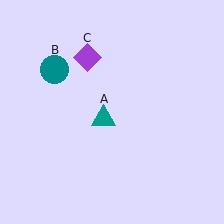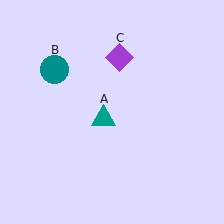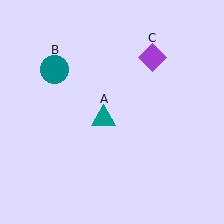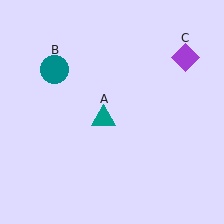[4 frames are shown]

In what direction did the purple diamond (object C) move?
The purple diamond (object C) moved right.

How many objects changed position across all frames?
1 object changed position: purple diamond (object C).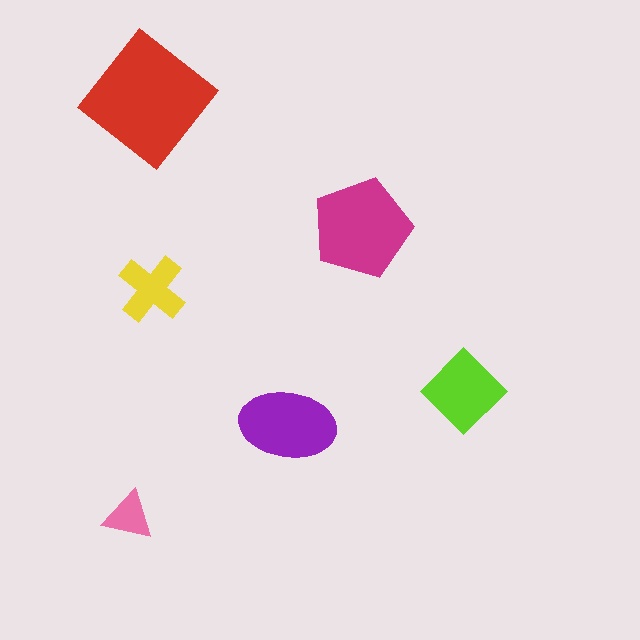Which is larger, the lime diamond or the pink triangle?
The lime diamond.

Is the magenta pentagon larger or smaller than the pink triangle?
Larger.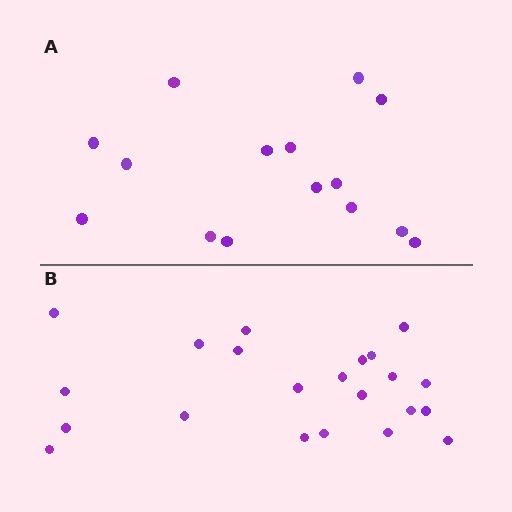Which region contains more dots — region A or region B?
Region B (the bottom region) has more dots.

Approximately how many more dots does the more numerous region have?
Region B has roughly 8 or so more dots than region A.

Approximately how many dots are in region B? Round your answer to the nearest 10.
About 20 dots. (The exact count is 22, which rounds to 20.)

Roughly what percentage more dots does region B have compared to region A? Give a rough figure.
About 45% more.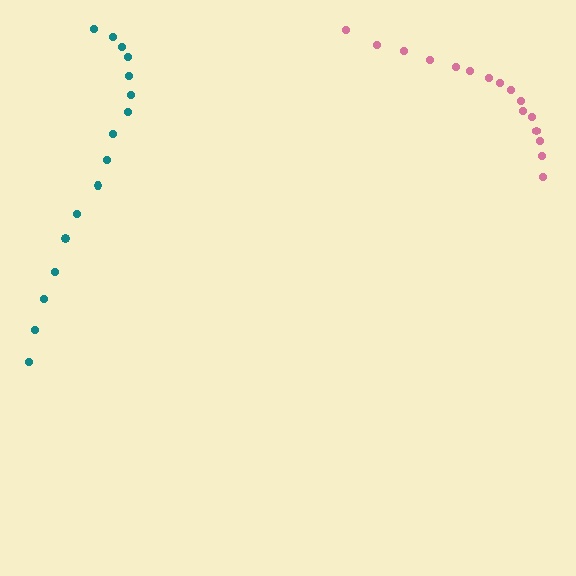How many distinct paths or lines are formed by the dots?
There are 2 distinct paths.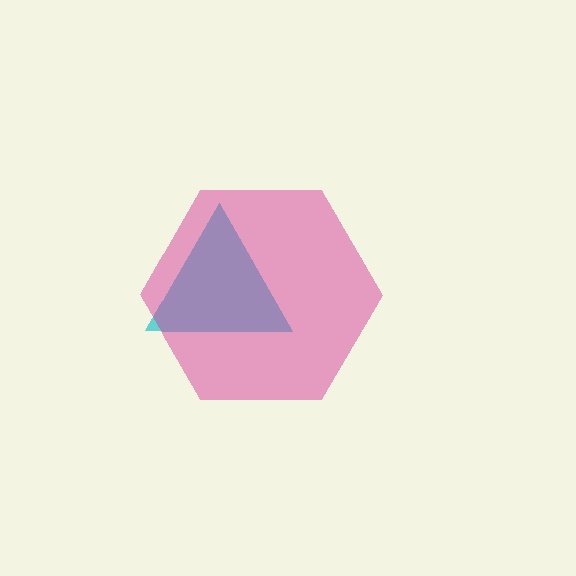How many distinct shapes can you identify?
There are 2 distinct shapes: a cyan triangle, a magenta hexagon.